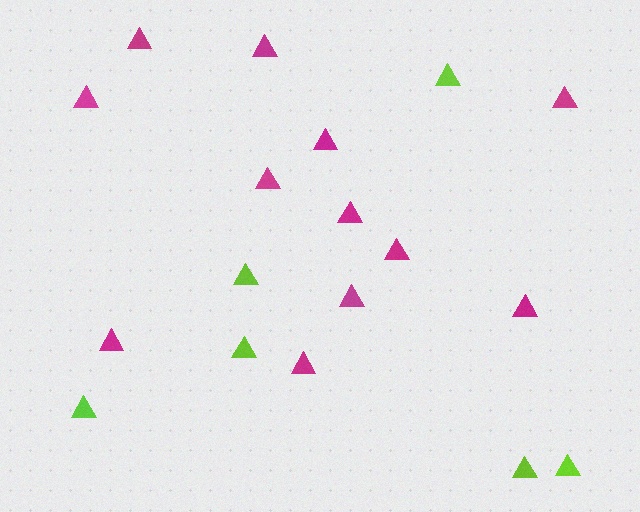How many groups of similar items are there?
There are 2 groups: one group of magenta triangles (12) and one group of lime triangles (6).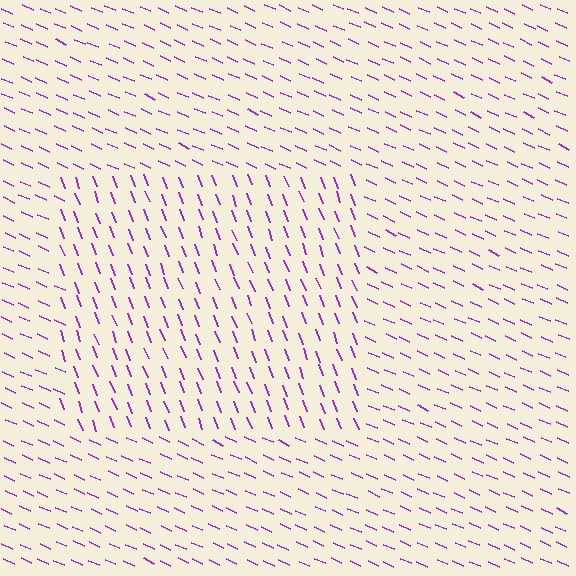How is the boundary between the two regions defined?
The boundary is defined purely by a change in line orientation (approximately 45 degrees difference). All lines are the same color and thickness.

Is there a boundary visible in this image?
Yes, there is a texture boundary formed by a change in line orientation.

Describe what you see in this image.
The image is filled with small purple line segments. A rectangle region in the image has lines oriented differently from the surrounding lines, creating a visible texture boundary.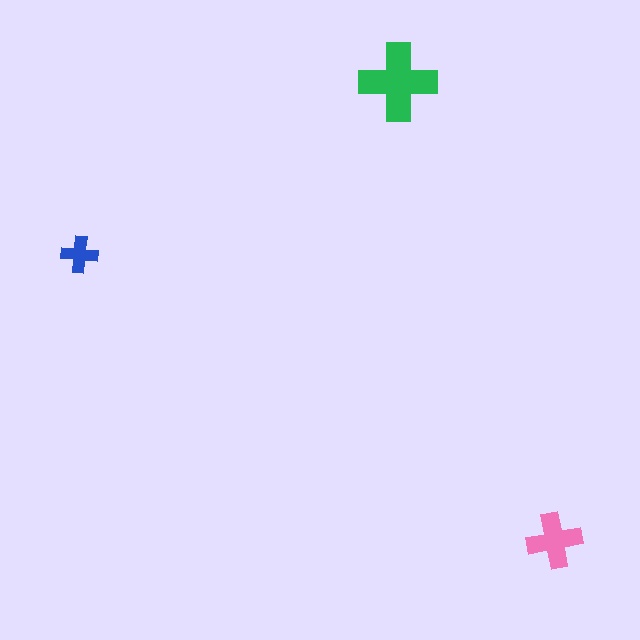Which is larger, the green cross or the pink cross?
The green one.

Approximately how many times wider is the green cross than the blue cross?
About 2 times wider.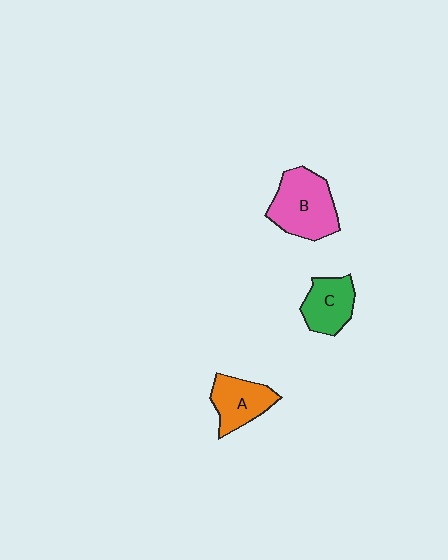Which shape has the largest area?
Shape B (pink).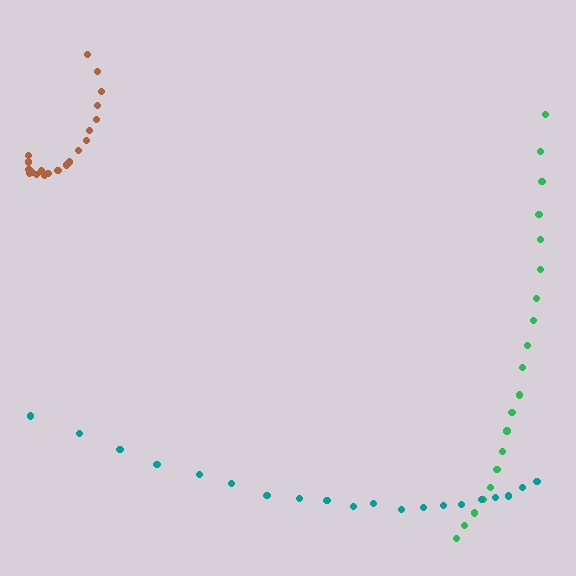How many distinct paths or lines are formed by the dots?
There are 3 distinct paths.